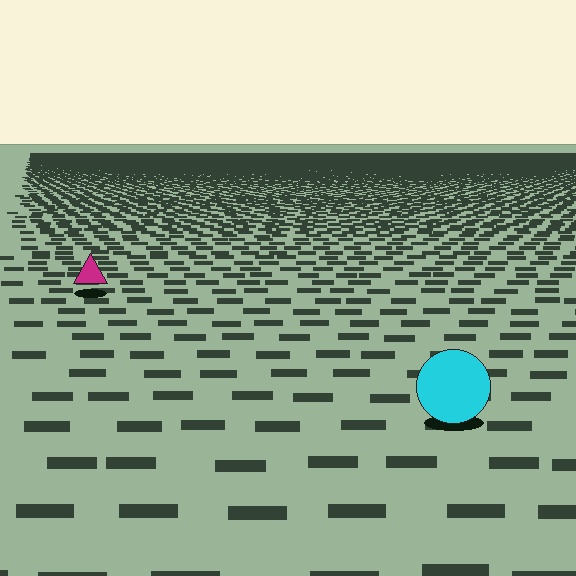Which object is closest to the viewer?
The cyan circle is closest. The texture marks near it are larger and more spread out.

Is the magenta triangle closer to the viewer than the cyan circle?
No. The cyan circle is closer — you can tell from the texture gradient: the ground texture is coarser near it.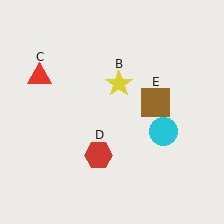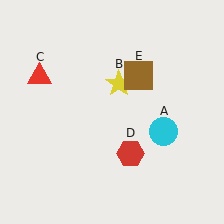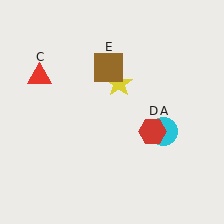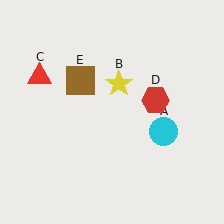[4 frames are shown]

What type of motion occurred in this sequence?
The red hexagon (object D), brown square (object E) rotated counterclockwise around the center of the scene.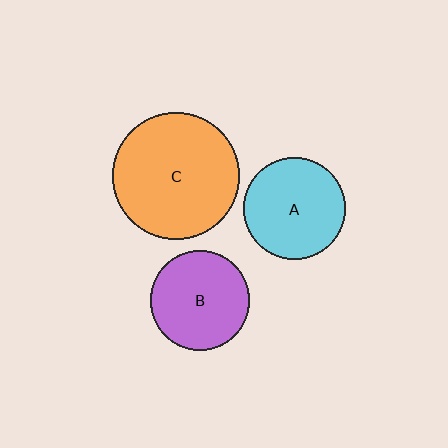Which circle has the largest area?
Circle C (orange).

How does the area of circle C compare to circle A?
Approximately 1.5 times.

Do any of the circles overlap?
No, none of the circles overlap.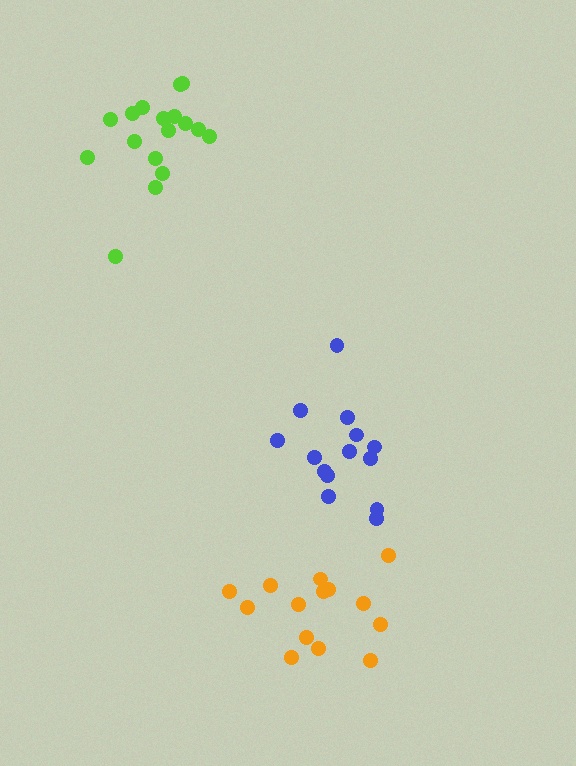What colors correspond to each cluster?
The clusters are colored: lime, blue, orange.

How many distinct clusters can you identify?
There are 3 distinct clusters.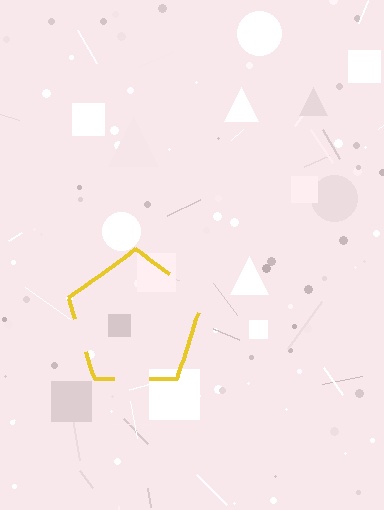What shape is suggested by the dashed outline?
The dashed outline suggests a pentagon.